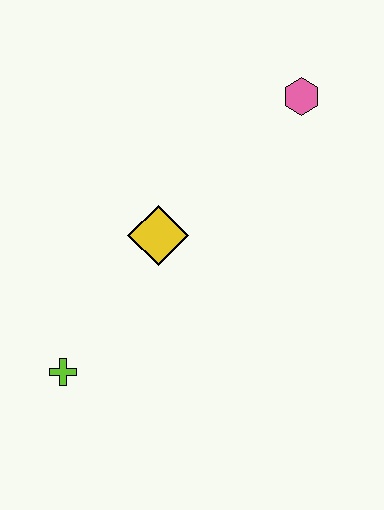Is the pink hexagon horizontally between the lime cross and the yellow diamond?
No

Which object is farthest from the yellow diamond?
The pink hexagon is farthest from the yellow diamond.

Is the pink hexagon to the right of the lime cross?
Yes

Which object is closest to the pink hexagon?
The yellow diamond is closest to the pink hexagon.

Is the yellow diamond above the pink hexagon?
No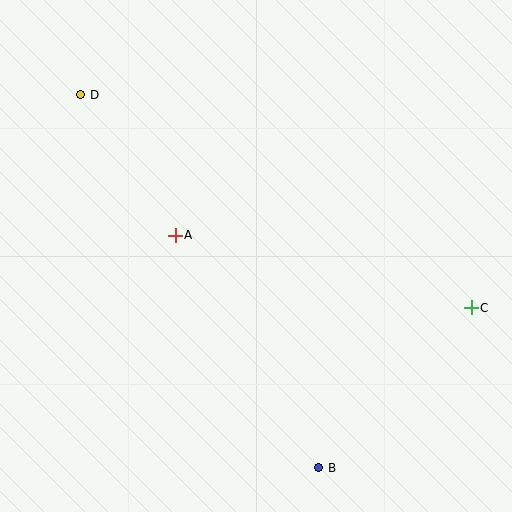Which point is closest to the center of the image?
Point A at (175, 235) is closest to the center.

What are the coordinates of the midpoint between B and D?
The midpoint between B and D is at (200, 281).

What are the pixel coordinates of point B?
Point B is at (319, 468).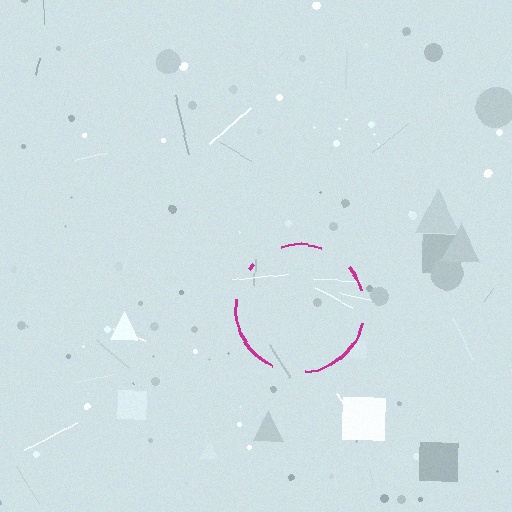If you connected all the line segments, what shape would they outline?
They would outline a circle.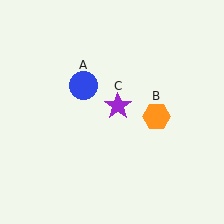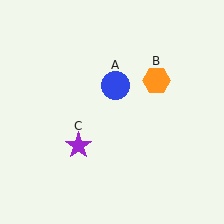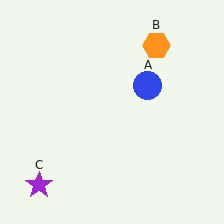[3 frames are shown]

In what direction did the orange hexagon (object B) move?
The orange hexagon (object B) moved up.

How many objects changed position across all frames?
3 objects changed position: blue circle (object A), orange hexagon (object B), purple star (object C).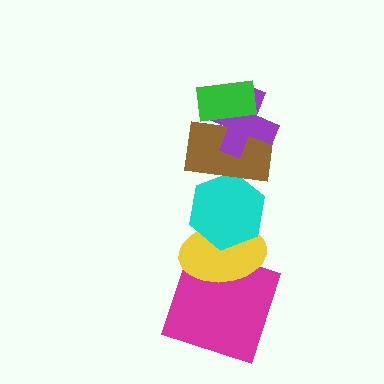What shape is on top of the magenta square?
The yellow ellipse is on top of the magenta square.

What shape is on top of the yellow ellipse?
The cyan hexagon is on top of the yellow ellipse.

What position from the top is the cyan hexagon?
The cyan hexagon is 4th from the top.